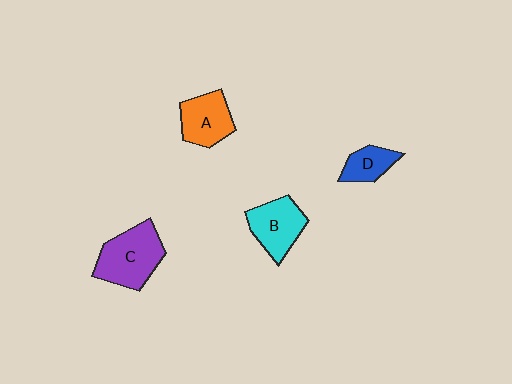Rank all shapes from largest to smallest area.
From largest to smallest: C (purple), B (cyan), A (orange), D (blue).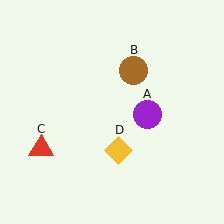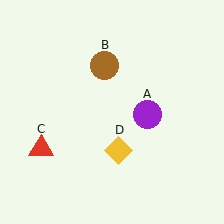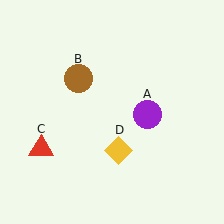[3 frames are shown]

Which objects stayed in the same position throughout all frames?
Purple circle (object A) and red triangle (object C) and yellow diamond (object D) remained stationary.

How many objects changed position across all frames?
1 object changed position: brown circle (object B).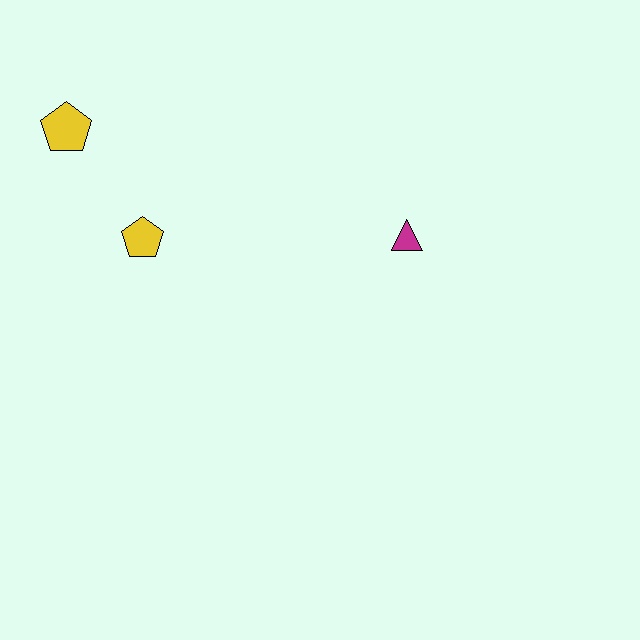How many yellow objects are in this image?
There are 2 yellow objects.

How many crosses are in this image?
There are no crosses.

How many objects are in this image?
There are 3 objects.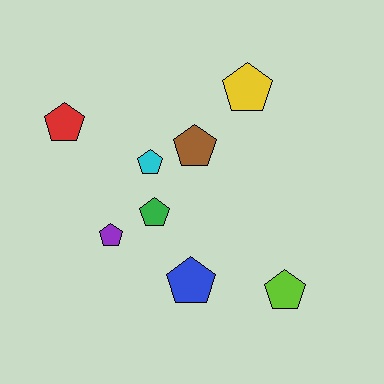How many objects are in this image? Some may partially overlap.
There are 8 objects.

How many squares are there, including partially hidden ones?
There are no squares.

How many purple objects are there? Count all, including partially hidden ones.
There is 1 purple object.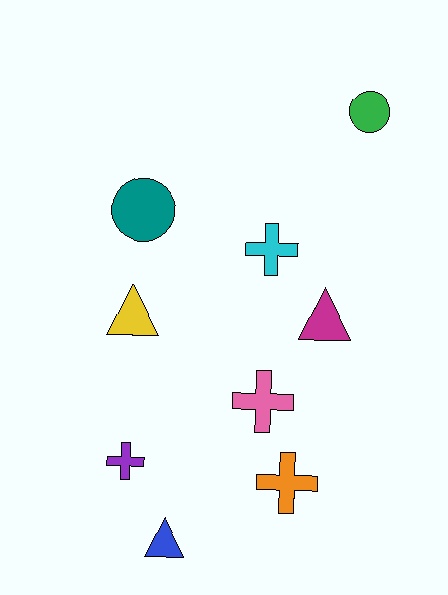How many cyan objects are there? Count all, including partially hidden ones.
There is 1 cyan object.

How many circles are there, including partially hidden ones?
There are 2 circles.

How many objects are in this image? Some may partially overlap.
There are 9 objects.